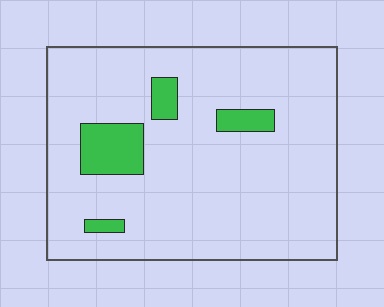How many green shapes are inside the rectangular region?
4.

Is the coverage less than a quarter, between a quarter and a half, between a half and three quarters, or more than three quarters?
Less than a quarter.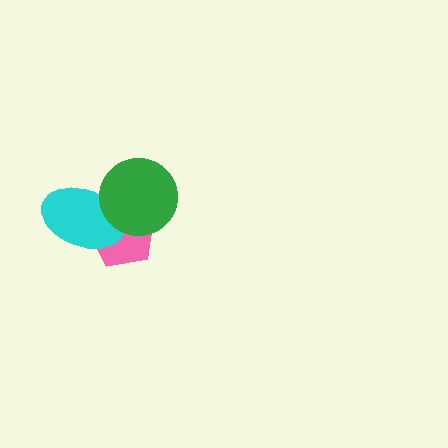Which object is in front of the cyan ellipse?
The green circle is in front of the cyan ellipse.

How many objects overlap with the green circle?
2 objects overlap with the green circle.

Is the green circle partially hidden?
No, no other shape covers it.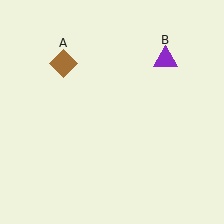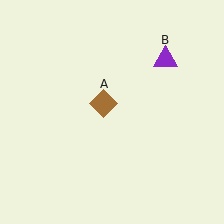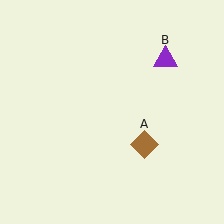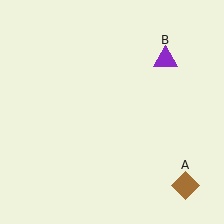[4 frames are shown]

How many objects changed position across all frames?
1 object changed position: brown diamond (object A).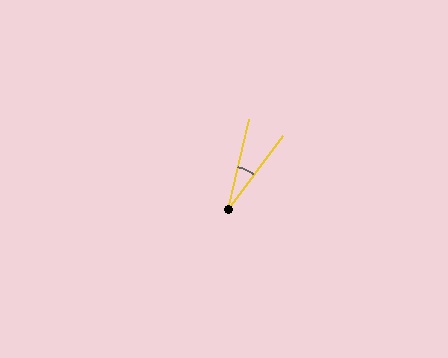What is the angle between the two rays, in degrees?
Approximately 23 degrees.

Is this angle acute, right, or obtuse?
It is acute.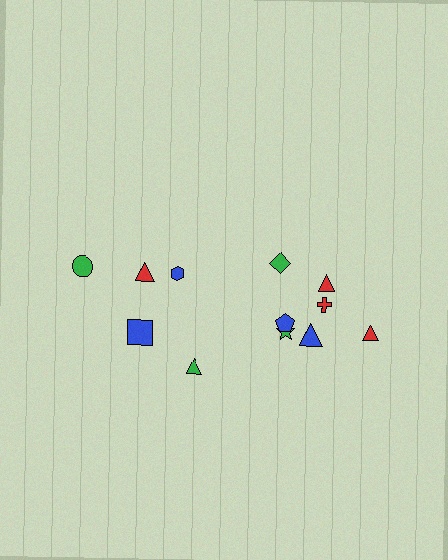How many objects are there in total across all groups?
There are 12 objects.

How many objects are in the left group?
There are 5 objects.